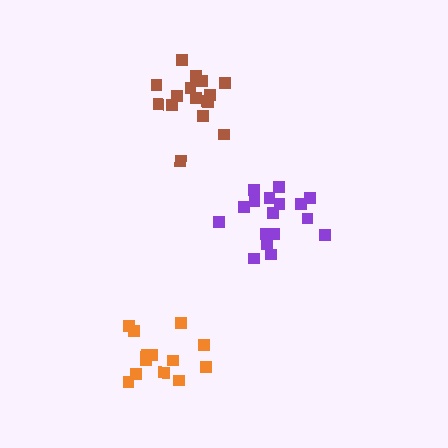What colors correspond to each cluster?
The clusters are colored: brown, purple, orange.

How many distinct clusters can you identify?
There are 3 distinct clusters.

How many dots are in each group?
Group 1: 16 dots, Group 2: 17 dots, Group 3: 14 dots (47 total).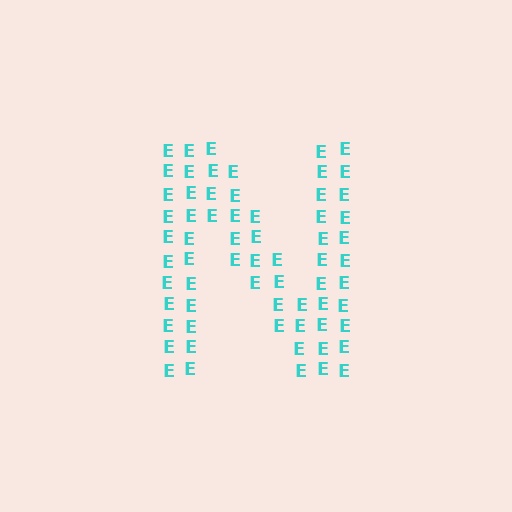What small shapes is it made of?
It is made of small letter E's.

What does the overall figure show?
The overall figure shows the letter N.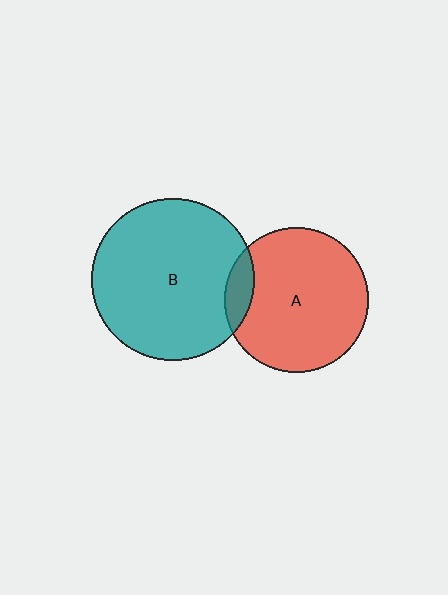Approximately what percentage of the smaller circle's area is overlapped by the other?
Approximately 10%.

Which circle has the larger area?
Circle B (teal).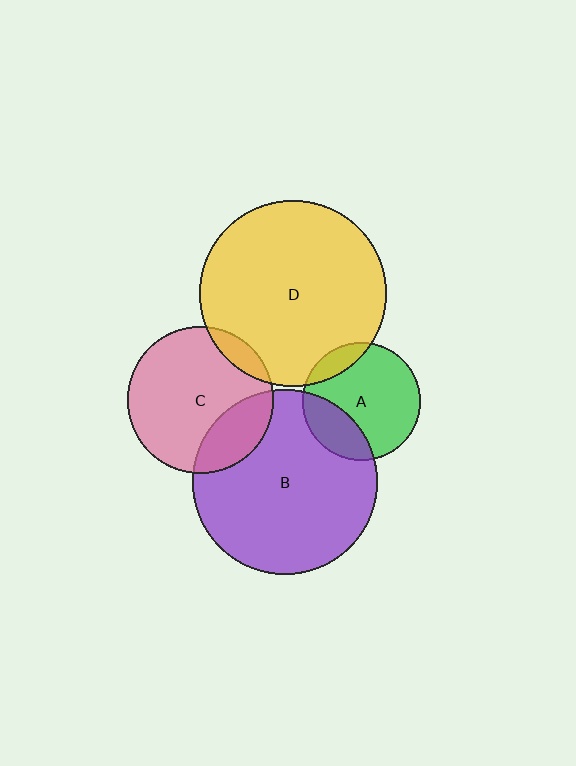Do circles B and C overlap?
Yes.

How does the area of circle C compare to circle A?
Approximately 1.5 times.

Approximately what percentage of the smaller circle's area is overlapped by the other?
Approximately 25%.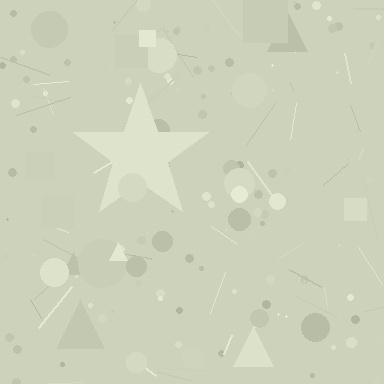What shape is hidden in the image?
A star is hidden in the image.